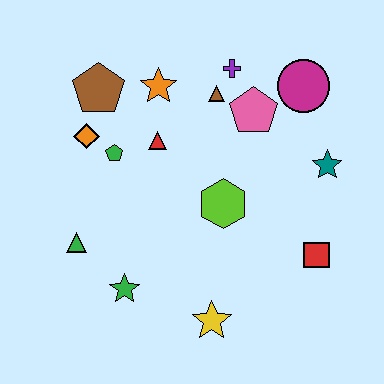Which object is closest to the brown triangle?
The purple cross is closest to the brown triangle.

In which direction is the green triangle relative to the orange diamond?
The green triangle is below the orange diamond.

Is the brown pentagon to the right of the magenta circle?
No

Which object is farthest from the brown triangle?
The yellow star is farthest from the brown triangle.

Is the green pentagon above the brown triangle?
No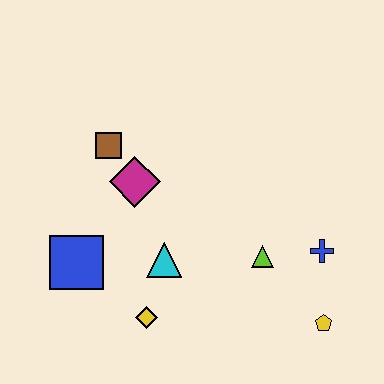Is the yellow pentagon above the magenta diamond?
No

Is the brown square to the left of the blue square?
No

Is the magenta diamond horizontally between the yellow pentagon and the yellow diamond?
No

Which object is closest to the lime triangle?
The blue cross is closest to the lime triangle.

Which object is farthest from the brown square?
The yellow pentagon is farthest from the brown square.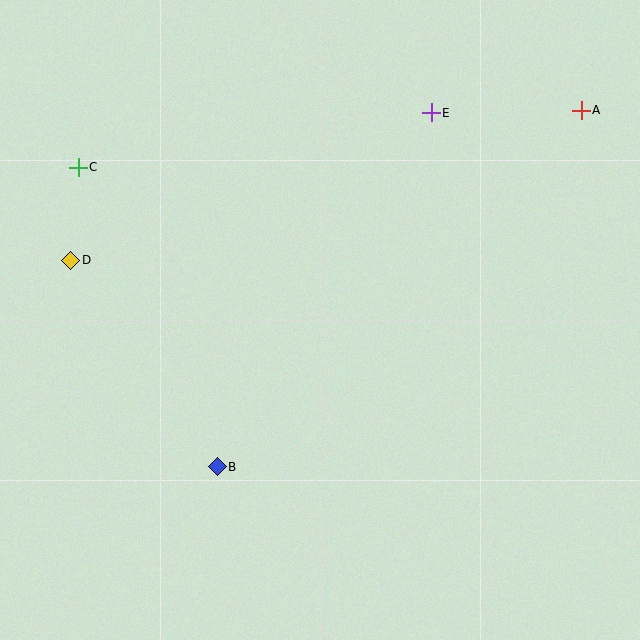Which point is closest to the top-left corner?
Point C is closest to the top-left corner.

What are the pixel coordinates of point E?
Point E is at (431, 113).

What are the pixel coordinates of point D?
Point D is at (71, 260).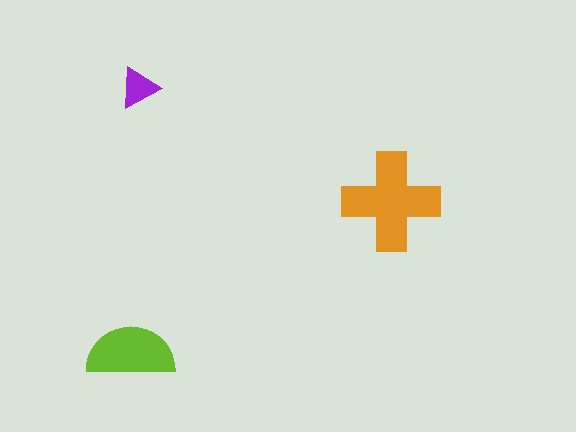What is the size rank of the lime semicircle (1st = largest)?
2nd.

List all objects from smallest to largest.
The purple triangle, the lime semicircle, the orange cross.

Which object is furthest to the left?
The lime semicircle is leftmost.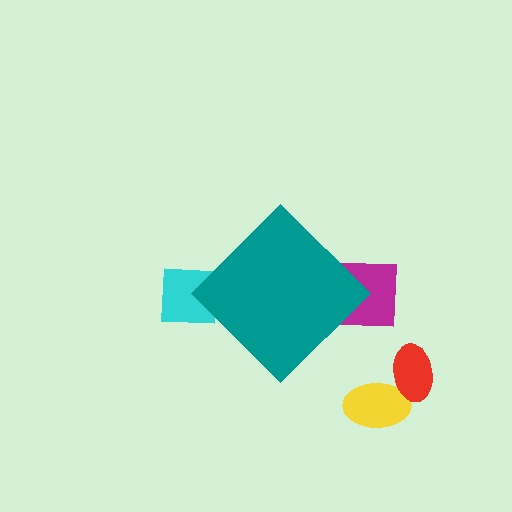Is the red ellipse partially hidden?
No, the red ellipse is fully visible.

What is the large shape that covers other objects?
A teal diamond.